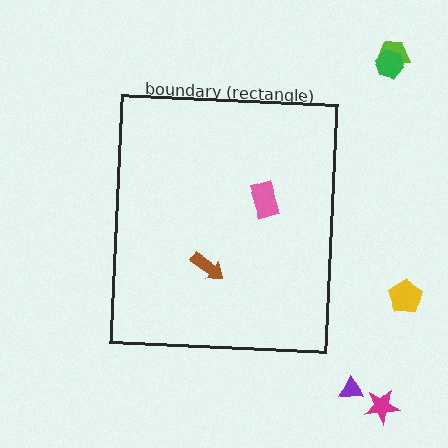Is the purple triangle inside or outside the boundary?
Outside.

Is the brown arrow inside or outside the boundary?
Inside.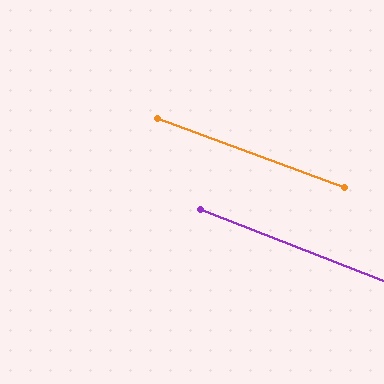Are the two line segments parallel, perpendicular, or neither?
Parallel — their directions differ by only 1.0°.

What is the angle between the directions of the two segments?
Approximately 1 degree.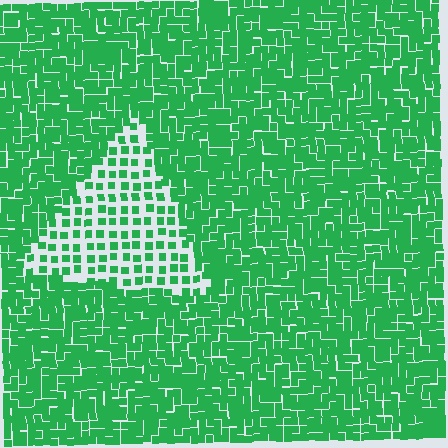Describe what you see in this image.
The image contains small green elements arranged at two different densities. A triangle-shaped region is visible where the elements are less densely packed than the surrounding area.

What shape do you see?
I see a triangle.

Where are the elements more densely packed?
The elements are more densely packed outside the triangle boundary.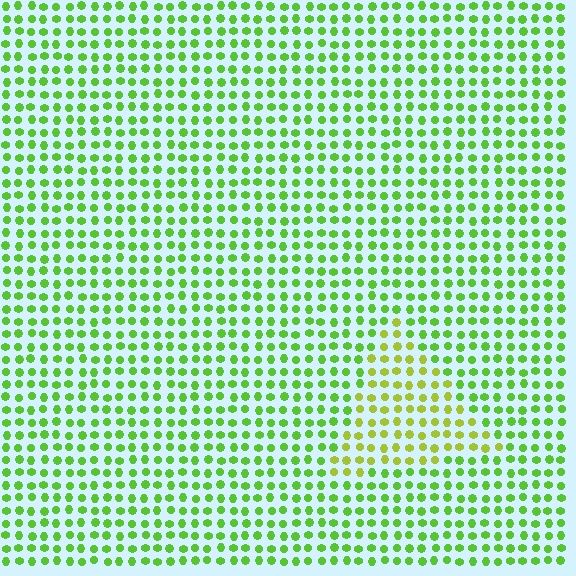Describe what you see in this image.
The image is filled with small lime elements in a uniform arrangement. A triangle-shaped region is visible where the elements are tinted to a slightly different hue, forming a subtle color boundary.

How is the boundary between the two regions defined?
The boundary is defined purely by a slight shift in hue (about 31 degrees). Spacing, size, and orientation are identical on both sides.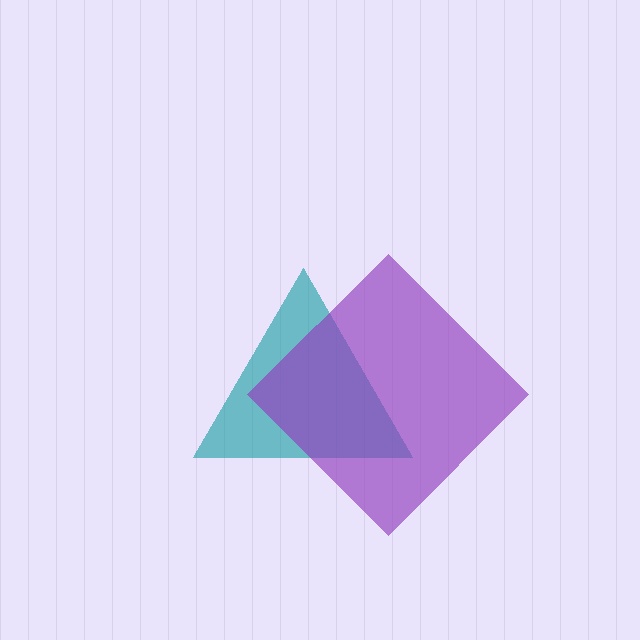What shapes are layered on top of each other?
The layered shapes are: a teal triangle, a purple diamond.